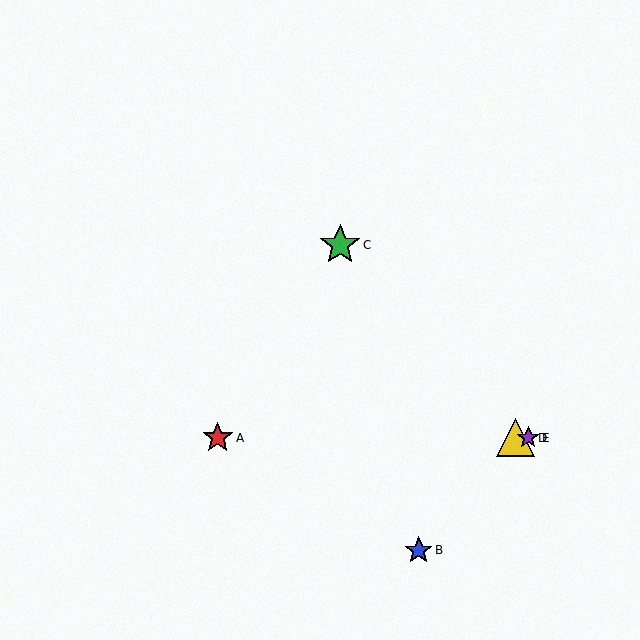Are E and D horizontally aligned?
Yes, both are at y≈438.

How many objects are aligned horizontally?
3 objects (A, D, E) are aligned horizontally.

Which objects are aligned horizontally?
Objects A, D, E are aligned horizontally.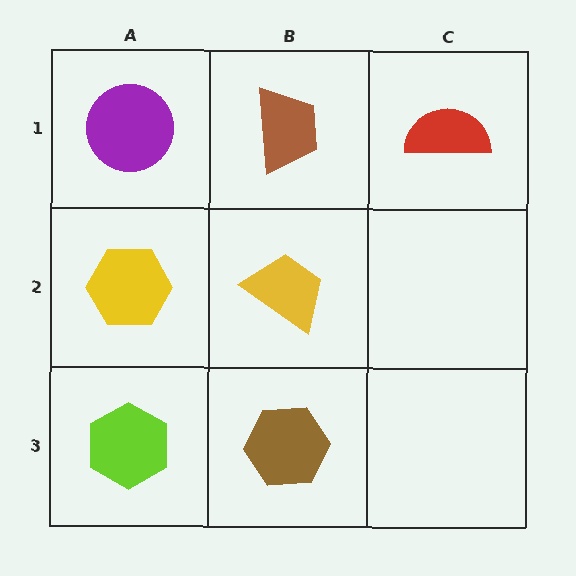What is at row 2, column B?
A yellow trapezoid.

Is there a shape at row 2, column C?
No, that cell is empty.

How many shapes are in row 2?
2 shapes.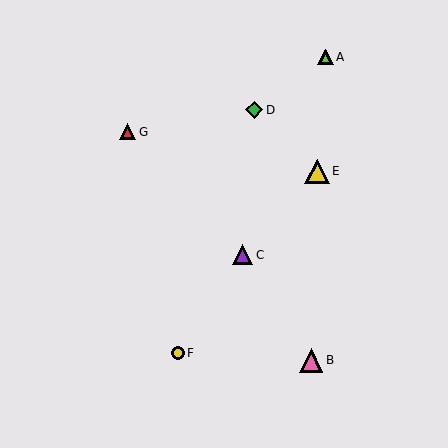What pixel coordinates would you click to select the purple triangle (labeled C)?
Click at (243, 255) to select the purple triangle C.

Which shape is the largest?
The yellow triangle (labeled E) is the largest.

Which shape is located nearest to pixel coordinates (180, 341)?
The yellow circle (labeled F) at (178, 353) is nearest to that location.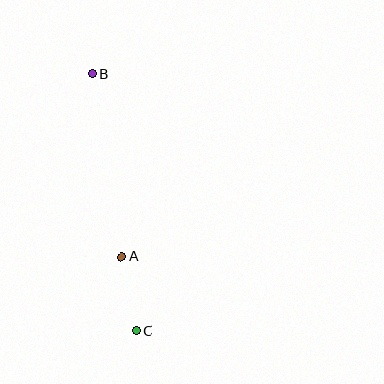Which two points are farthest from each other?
Points B and C are farthest from each other.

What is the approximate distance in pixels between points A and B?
The distance between A and B is approximately 185 pixels.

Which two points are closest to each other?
Points A and C are closest to each other.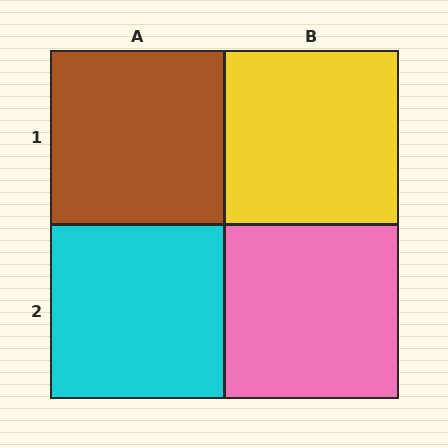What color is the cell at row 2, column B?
Pink.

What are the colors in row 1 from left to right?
Brown, yellow.